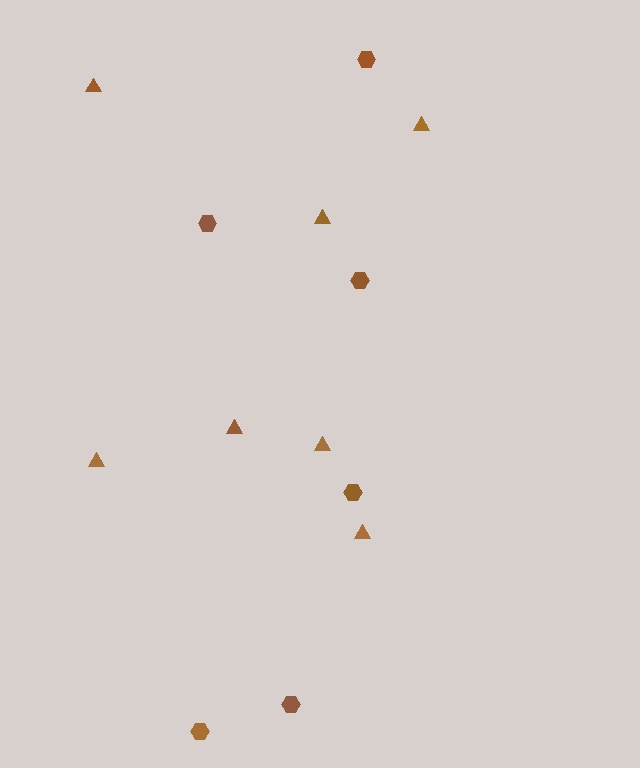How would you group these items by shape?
There are 2 groups: one group of hexagons (6) and one group of triangles (7).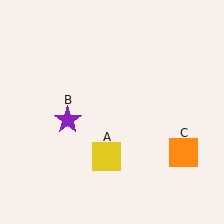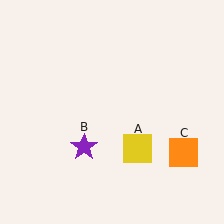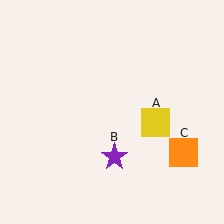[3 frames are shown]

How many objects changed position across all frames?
2 objects changed position: yellow square (object A), purple star (object B).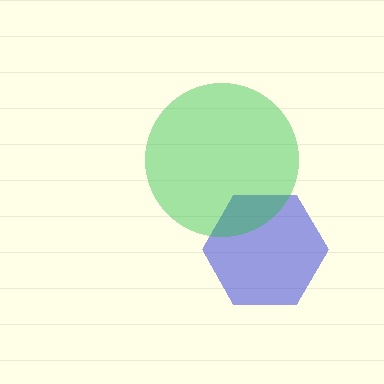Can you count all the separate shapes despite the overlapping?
Yes, there are 2 separate shapes.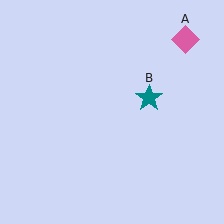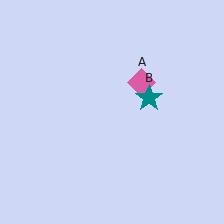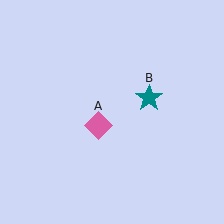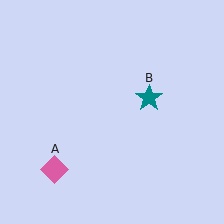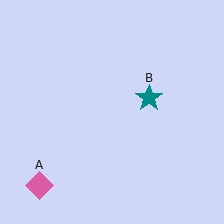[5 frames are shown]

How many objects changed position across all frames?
1 object changed position: pink diamond (object A).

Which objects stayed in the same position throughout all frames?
Teal star (object B) remained stationary.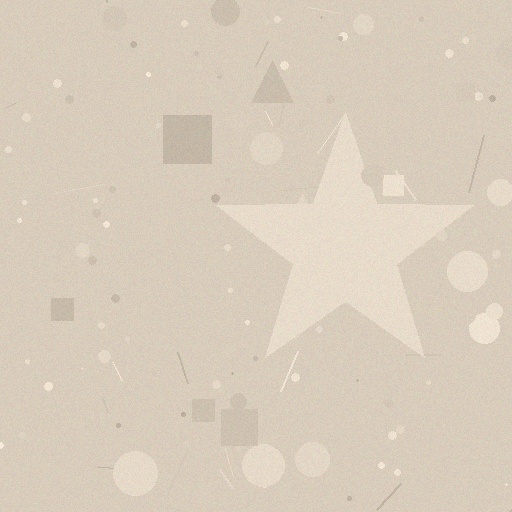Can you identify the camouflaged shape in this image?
The camouflaged shape is a star.